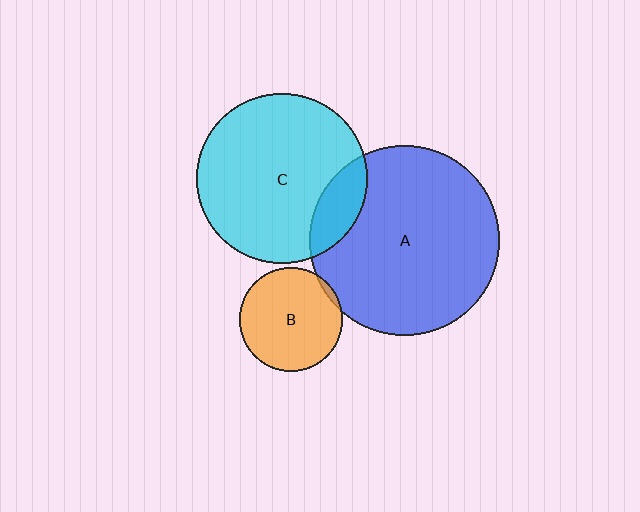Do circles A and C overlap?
Yes.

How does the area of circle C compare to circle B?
Approximately 2.7 times.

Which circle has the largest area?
Circle A (blue).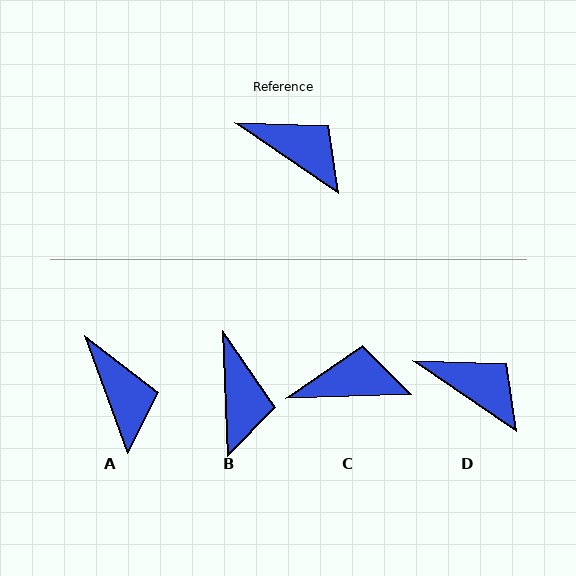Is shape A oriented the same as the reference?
No, it is off by about 35 degrees.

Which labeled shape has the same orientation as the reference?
D.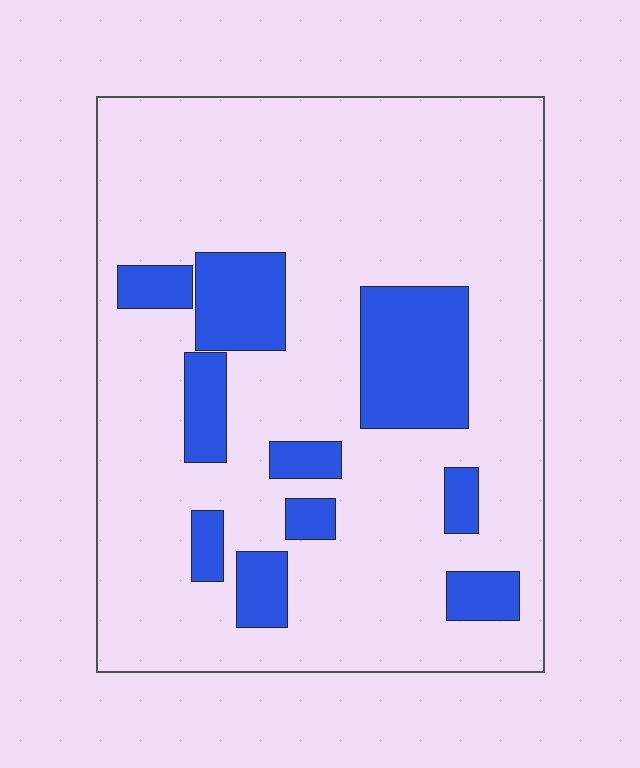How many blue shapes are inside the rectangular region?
10.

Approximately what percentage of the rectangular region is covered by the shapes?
Approximately 20%.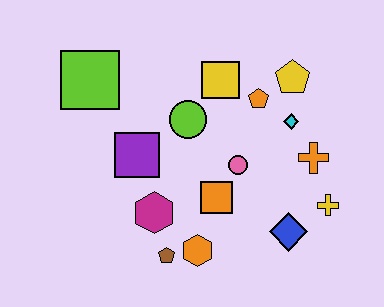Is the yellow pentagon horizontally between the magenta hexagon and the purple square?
No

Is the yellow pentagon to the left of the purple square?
No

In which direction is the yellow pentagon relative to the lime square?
The yellow pentagon is to the right of the lime square.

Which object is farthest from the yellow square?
The brown pentagon is farthest from the yellow square.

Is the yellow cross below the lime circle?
Yes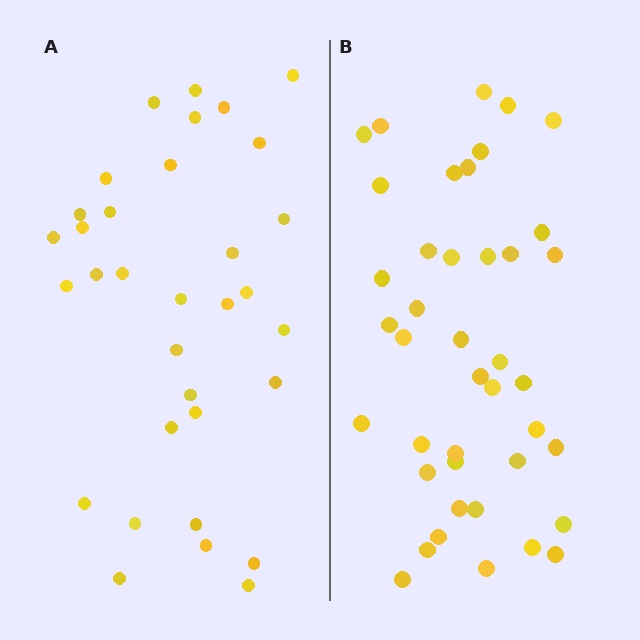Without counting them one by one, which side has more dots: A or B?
Region B (the right region) has more dots.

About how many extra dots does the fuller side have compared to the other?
Region B has roughly 8 or so more dots than region A.